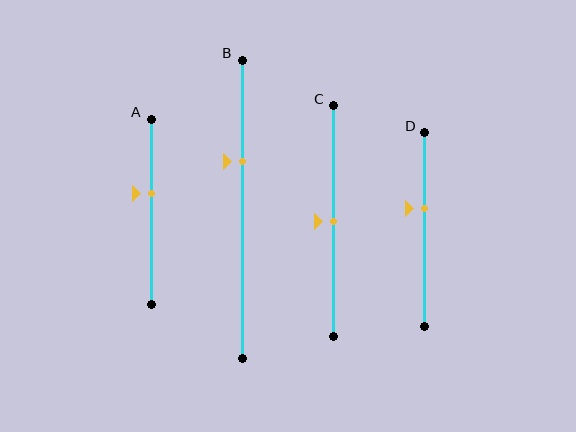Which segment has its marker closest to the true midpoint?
Segment C has its marker closest to the true midpoint.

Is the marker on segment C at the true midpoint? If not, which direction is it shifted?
Yes, the marker on segment C is at the true midpoint.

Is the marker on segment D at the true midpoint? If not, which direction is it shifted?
No, the marker on segment D is shifted upward by about 11% of the segment length.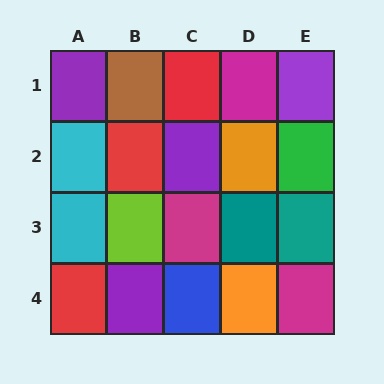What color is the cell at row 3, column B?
Lime.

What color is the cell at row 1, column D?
Magenta.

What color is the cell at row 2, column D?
Orange.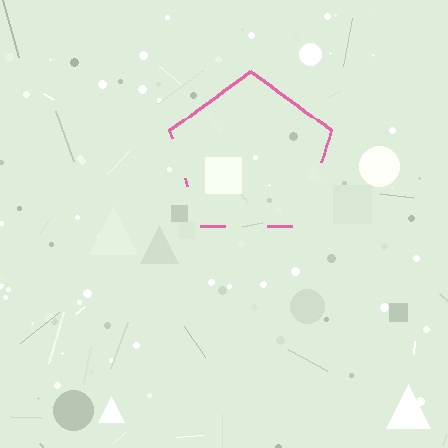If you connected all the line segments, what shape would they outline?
They would outline a pentagon.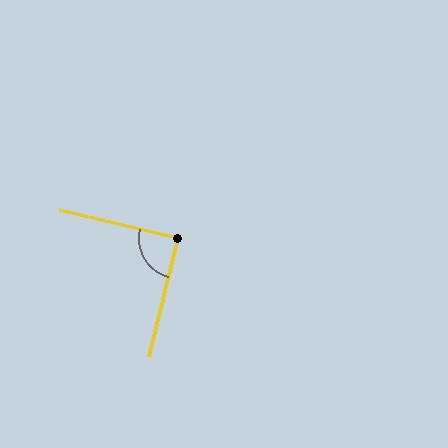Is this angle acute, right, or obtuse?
It is approximately a right angle.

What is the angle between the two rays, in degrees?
Approximately 89 degrees.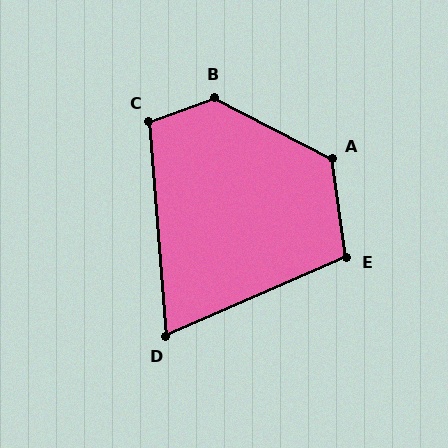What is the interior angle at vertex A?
Approximately 125 degrees (obtuse).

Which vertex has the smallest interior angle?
D, at approximately 71 degrees.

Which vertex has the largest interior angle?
B, at approximately 132 degrees.